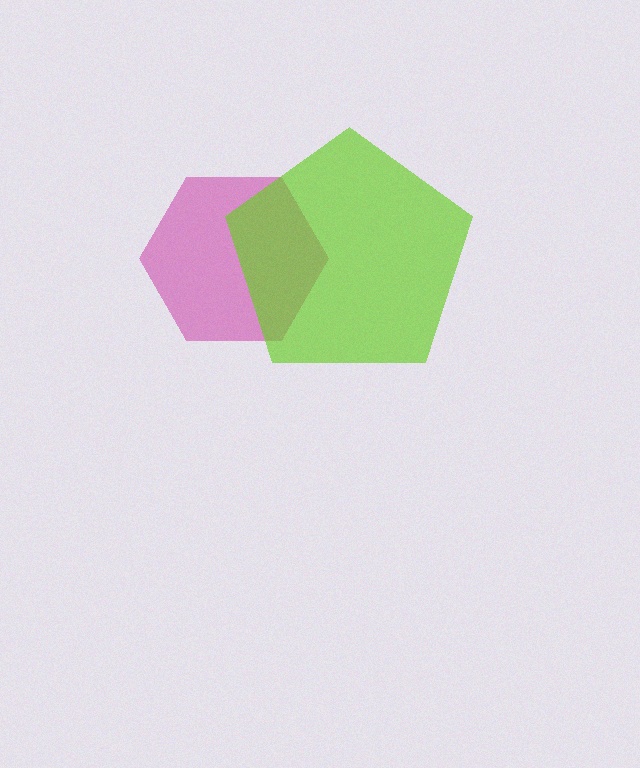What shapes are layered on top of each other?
The layered shapes are: a magenta hexagon, a lime pentagon.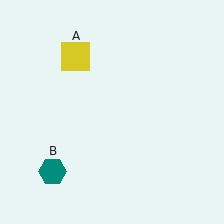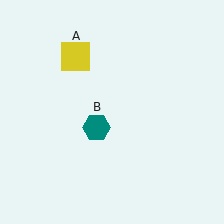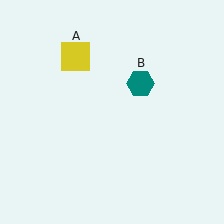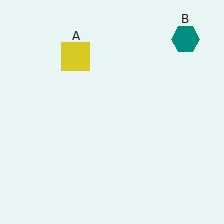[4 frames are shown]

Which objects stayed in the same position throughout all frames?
Yellow square (object A) remained stationary.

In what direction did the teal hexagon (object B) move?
The teal hexagon (object B) moved up and to the right.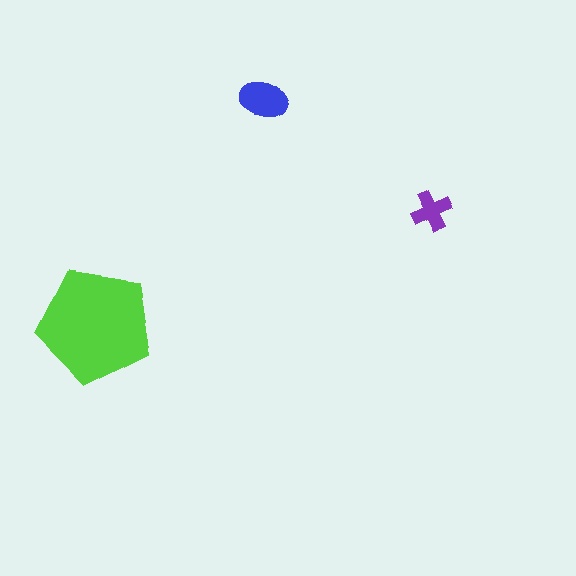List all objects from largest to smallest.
The lime pentagon, the blue ellipse, the purple cross.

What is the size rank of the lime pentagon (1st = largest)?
1st.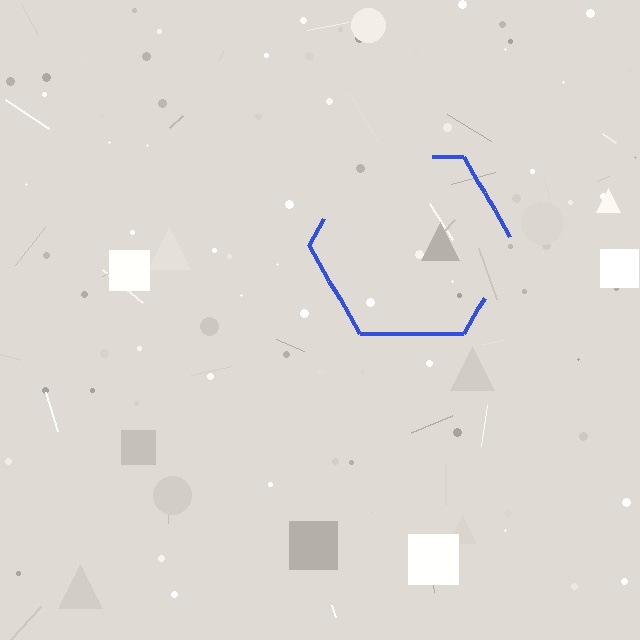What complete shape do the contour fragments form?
The contour fragments form a hexagon.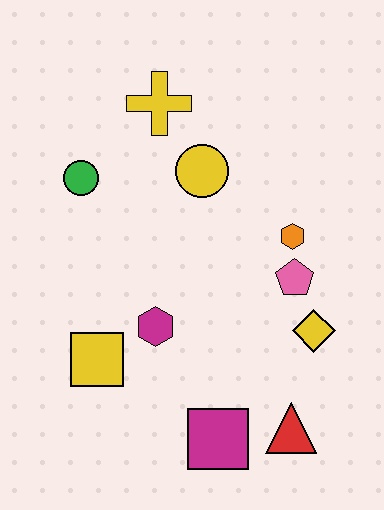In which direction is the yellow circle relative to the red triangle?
The yellow circle is above the red triangle.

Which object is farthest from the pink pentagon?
The green circle is farthest from the pink pentagon.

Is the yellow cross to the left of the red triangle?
Yes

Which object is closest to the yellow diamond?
The pink pentagon is closest to the yellow diamond.